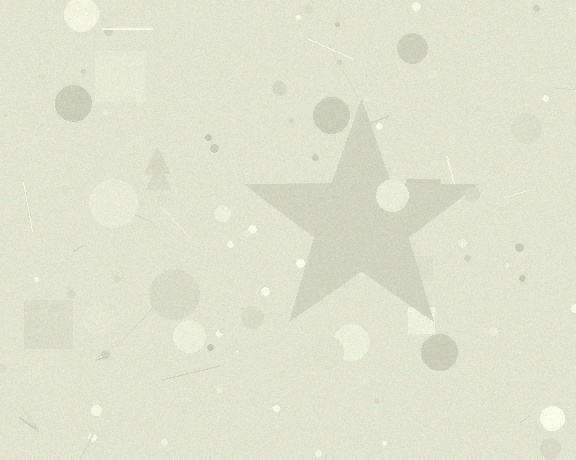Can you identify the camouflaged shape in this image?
The camouflaged shape is a star.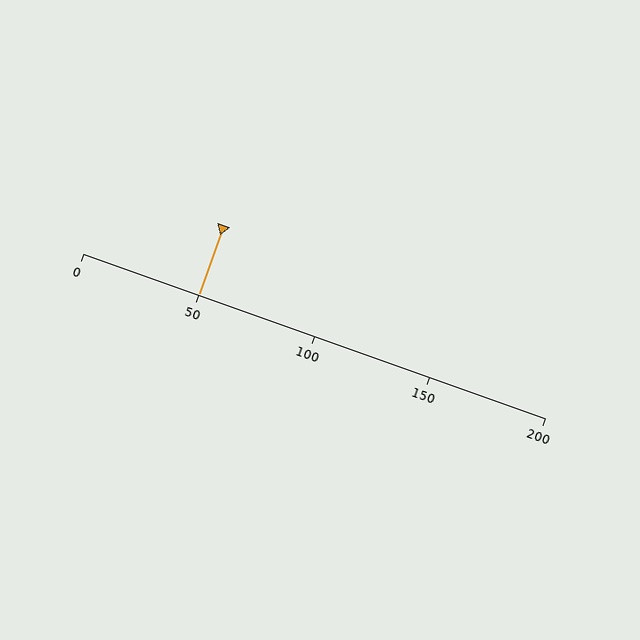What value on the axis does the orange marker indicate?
The marker indicates approximately 50.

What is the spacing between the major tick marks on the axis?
The major ticks are spaced 50 apart.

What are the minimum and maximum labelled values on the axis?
The axis runs from 0 to 200.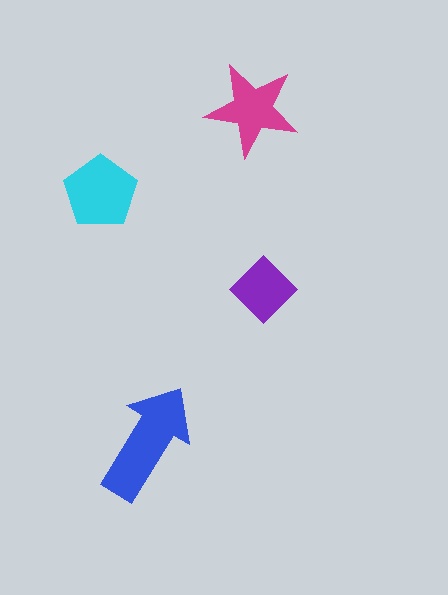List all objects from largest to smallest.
The blue arrow, the cyan pentagon, the magenta star, the purple diamond.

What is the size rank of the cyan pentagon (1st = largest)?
2nd.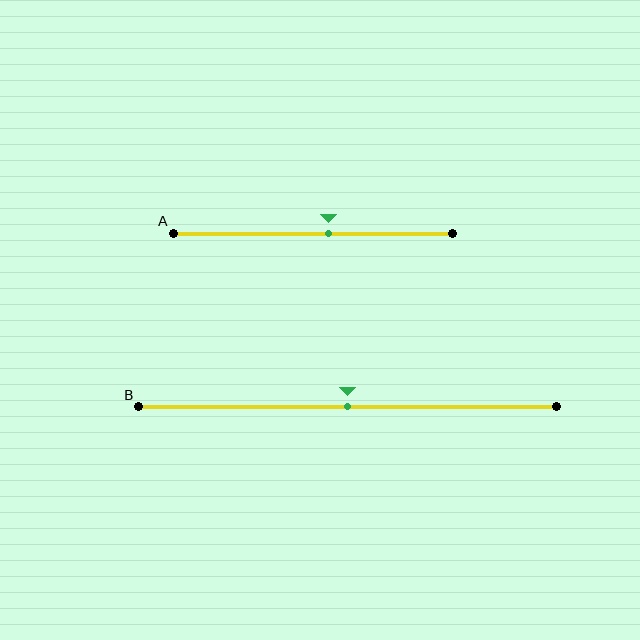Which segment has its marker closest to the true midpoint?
Segment B has its marker closest to the true midpoint.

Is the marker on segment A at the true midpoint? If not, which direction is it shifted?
No, the marker on segment A is shifted to the right by about 6% of the segment length.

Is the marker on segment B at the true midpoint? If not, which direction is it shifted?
Yes, the marker on segment B is at the true midpoint.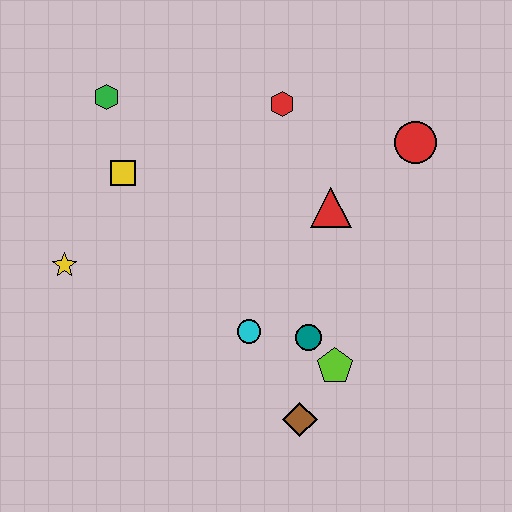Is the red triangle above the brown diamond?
Yes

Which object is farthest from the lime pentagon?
The green hexagon is farthest from the lime pentagon.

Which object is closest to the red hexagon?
The red triangle is closest to the red hexagon.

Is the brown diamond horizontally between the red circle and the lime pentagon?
No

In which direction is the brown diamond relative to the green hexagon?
The brown diamond is below the green hexagon.